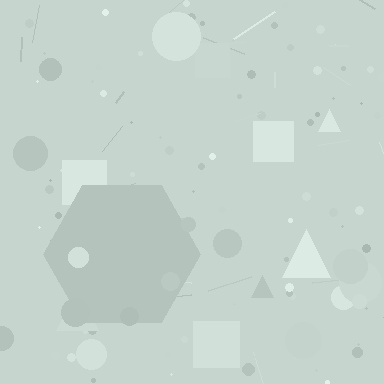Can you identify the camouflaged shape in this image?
The camouflaged shape is a hexagon.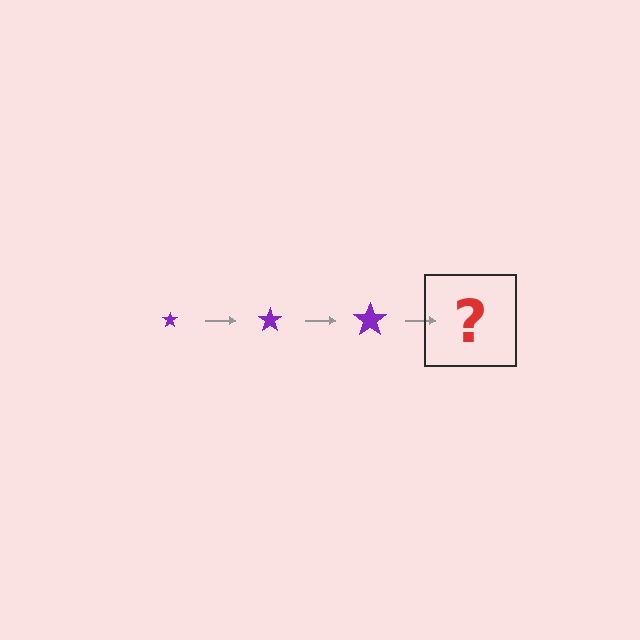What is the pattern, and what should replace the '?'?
The pattern is that the star gets progressively larger each step. The '?' should be a purple star, larger than the previous one.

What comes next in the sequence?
The next element should be a purple star, larger than the previous one.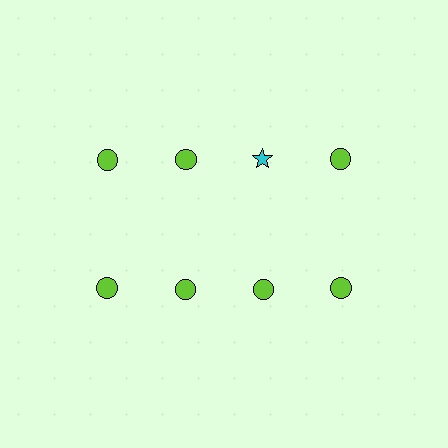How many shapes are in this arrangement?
There are 8 shapes arranged in a grid pattern.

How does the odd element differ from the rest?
It differs in both color (cyan instead of lime) and shape (star instead of circle).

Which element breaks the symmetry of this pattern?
The cyan star in the top row, center column breaks the symmetry. All other shapes are lime circles.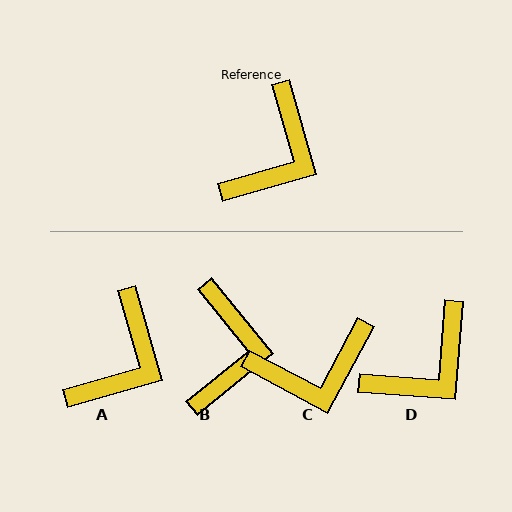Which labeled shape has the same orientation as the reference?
A.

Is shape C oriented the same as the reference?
No, it is off by about 44 degrees.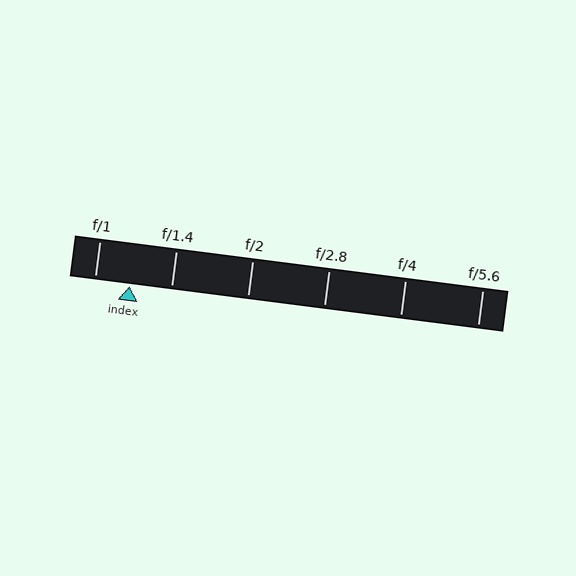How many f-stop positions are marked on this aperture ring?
There are 6 f-stop positions marked.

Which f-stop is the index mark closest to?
The index mark is closest to f/1.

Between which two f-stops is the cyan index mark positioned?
The index mark is between f/1 and f/1.4.